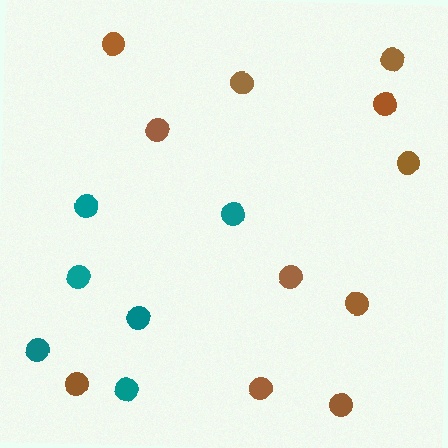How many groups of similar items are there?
There are 2 groups: one group of brown circles (11) and one group of teal circles (6).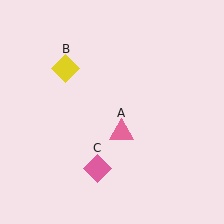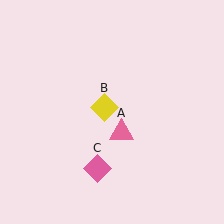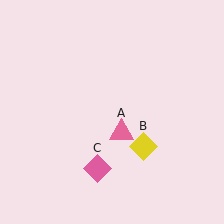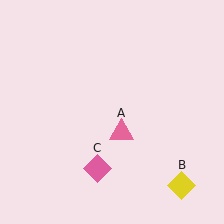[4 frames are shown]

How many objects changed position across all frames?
1 object changed position: yellow diamond (object B).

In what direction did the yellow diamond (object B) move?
The yellow diamond (object B) moved down and to the right.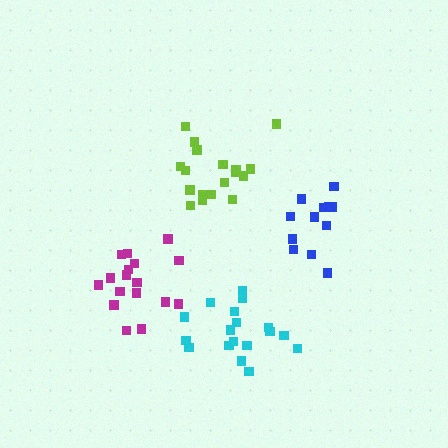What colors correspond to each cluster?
The clusters are colored: magenta, cyan, blue, lime.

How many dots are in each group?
Group 1: 17 dots, Group 2: 18 dots, Group 3: 12 dots, Group 4: 18 dots (65 total).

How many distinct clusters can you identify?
There are 4 distinct clusters.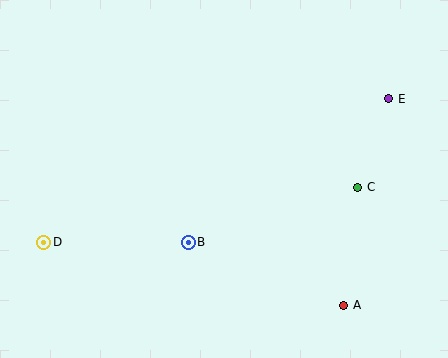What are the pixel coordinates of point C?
Point C is at (358, 187).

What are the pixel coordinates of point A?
Point A is at (344, 305).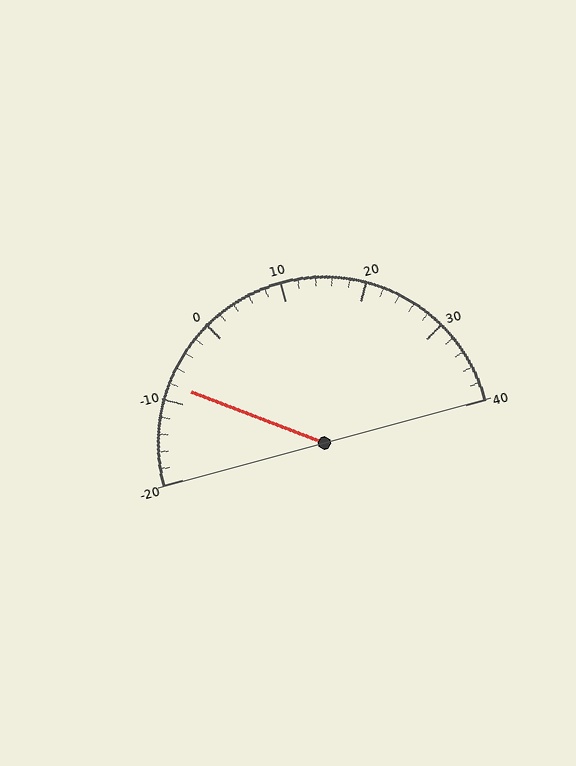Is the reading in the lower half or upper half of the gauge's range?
The reading is in the lower half of the range (-20 to 40).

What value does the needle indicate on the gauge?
The needle indicates approximately -8.